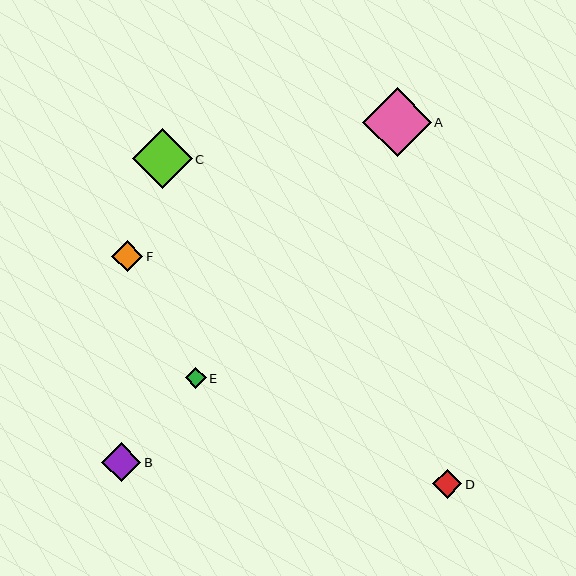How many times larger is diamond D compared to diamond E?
Diamond D is approximately 1.4 times the size of diamond E.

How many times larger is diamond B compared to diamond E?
Diamond B is approximately 1.9 times the size of diamond E.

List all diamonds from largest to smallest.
From largest to smallest: A, C, B, F, D, E.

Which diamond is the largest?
Diamond A is the largest with a size of approximately 68 pixels.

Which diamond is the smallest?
Diamond E is the smallest with a size of approximately 21 pixels.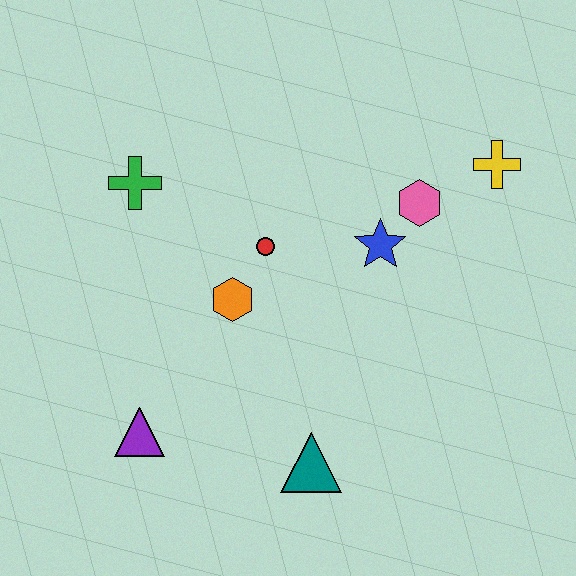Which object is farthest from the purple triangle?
The yellow cross is farthest from the purple triangle.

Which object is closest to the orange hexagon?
The red circle is closest to the orange hexagon.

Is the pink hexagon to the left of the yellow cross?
Yes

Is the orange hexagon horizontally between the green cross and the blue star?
Yes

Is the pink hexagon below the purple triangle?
No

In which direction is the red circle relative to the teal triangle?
The red circle is above the teal triangle.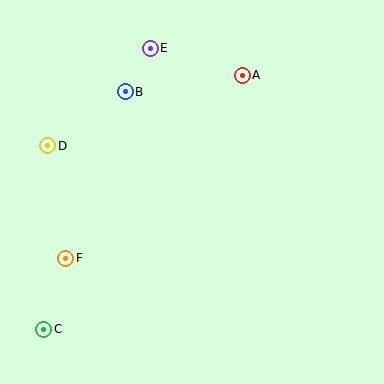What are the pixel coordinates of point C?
Point C is at (44, 329).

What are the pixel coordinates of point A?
Point A is at (242, 75).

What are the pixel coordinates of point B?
Point B is at (125, 92).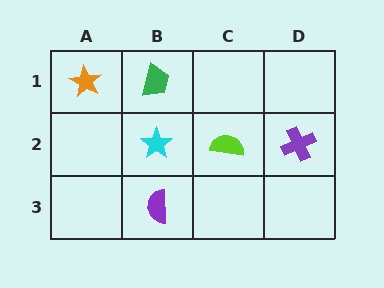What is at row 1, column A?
An orange star.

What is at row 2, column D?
A purple cross.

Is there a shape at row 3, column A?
No, that cell is empty.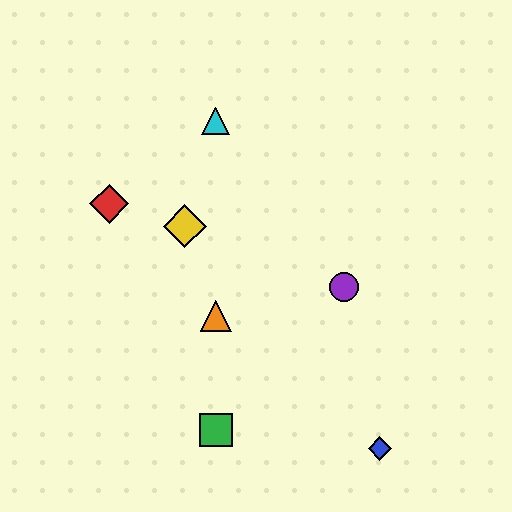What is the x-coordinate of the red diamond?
The red diamond is at x≈109.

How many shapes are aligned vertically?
3 shapes (the green square, the orange triangle, the cyan triangle) are aligned vertically.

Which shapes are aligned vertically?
The green square, the orange triangle, the cyan triangle are aligned vertically.